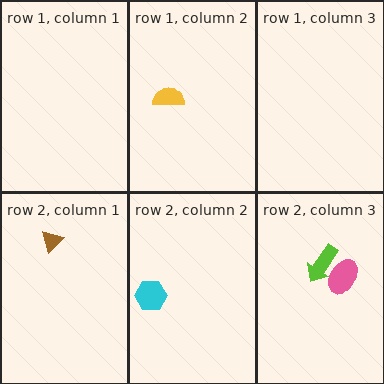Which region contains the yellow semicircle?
The row 1, column 2 region.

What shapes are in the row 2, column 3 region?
The pink ellipse, the lime arrow.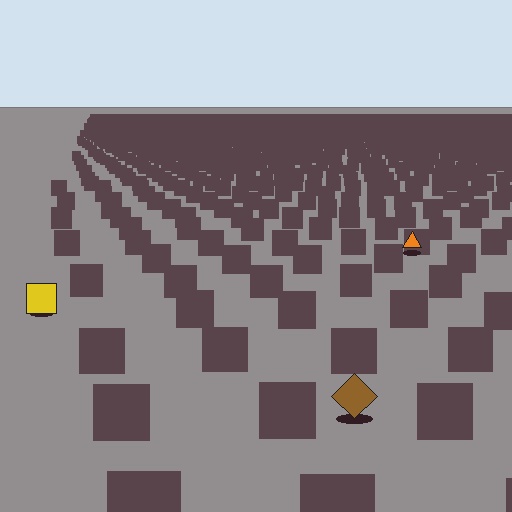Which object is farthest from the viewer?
The orange triangle is farthest from the viewer. It appears smaller and the ground texture around it is denser.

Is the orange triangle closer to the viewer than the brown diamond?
No. The brown diamond is closer — you can tell from the texture gradient: the ground texture is coarser near it.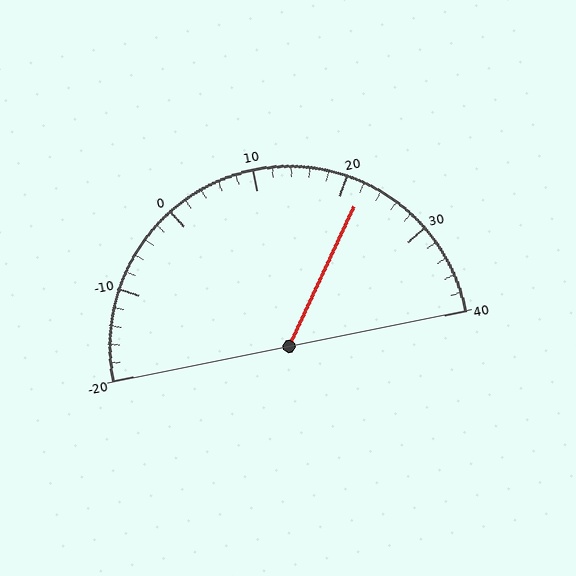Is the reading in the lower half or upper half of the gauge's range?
The reading is in the upper half of the range (-20 to 40).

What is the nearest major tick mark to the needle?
The nearest major tick mark is 20.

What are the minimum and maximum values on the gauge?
The gauge ranges from -20 to 40.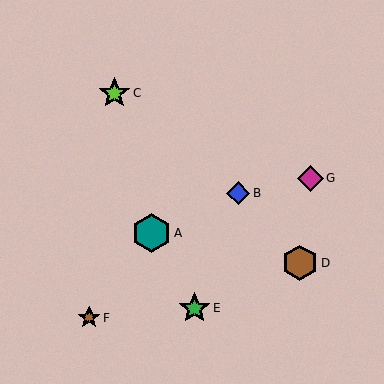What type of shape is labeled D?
Shape D is a brown hexagon.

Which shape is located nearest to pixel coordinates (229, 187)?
The blue diamond (labeled B) at (238, 193) is nearest to that location.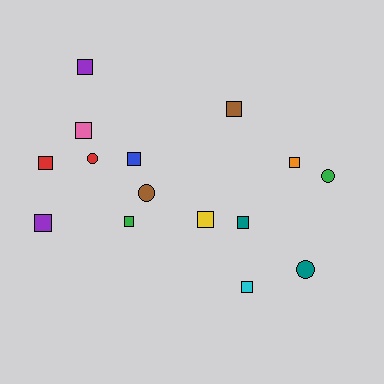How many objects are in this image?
There are 15 objects.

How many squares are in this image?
There are 11 squares.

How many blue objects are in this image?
There is 1 blue object.